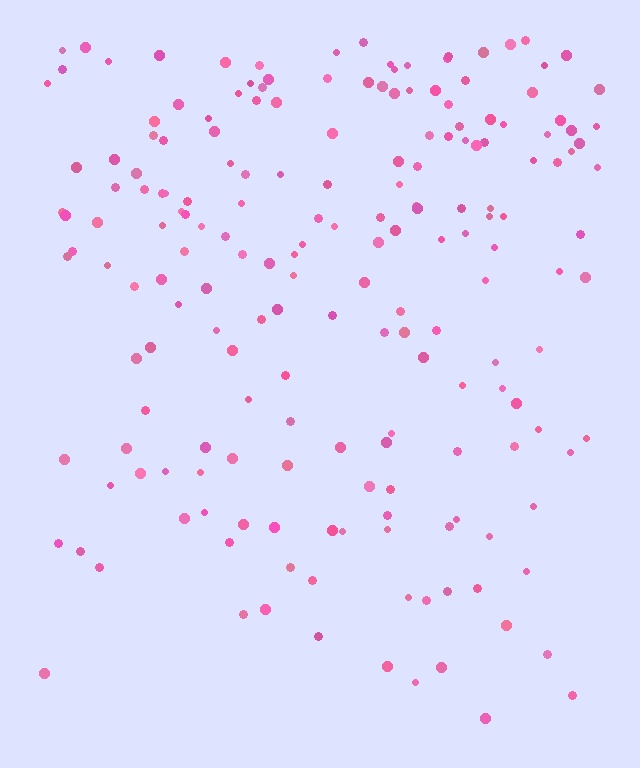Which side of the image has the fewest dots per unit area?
The bottom.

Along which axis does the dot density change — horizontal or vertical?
Vertical.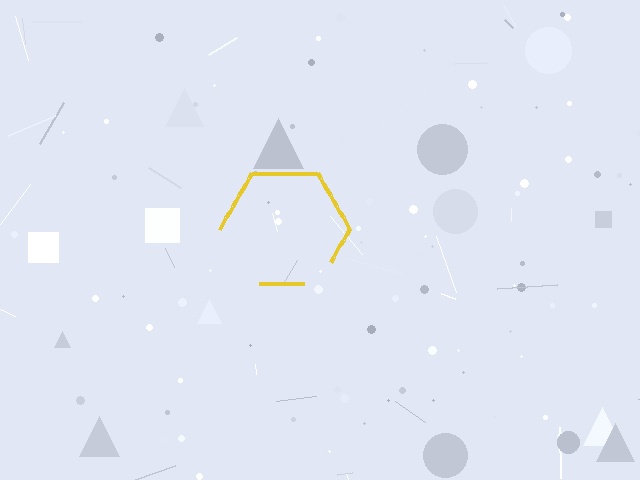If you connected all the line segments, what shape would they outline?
They would outline a hexagon.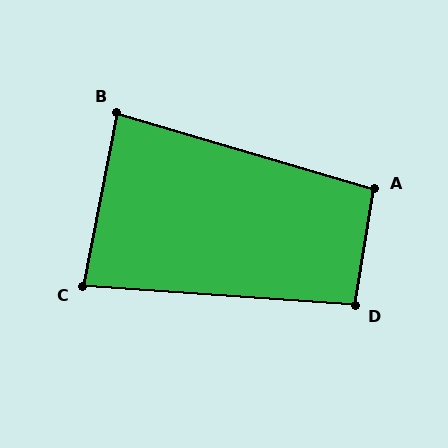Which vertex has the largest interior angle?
A, at approximately 97 degrees.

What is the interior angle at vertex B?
Approximately 85 degrees (acute).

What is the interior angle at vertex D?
Approximately 95 degrees (obtuse).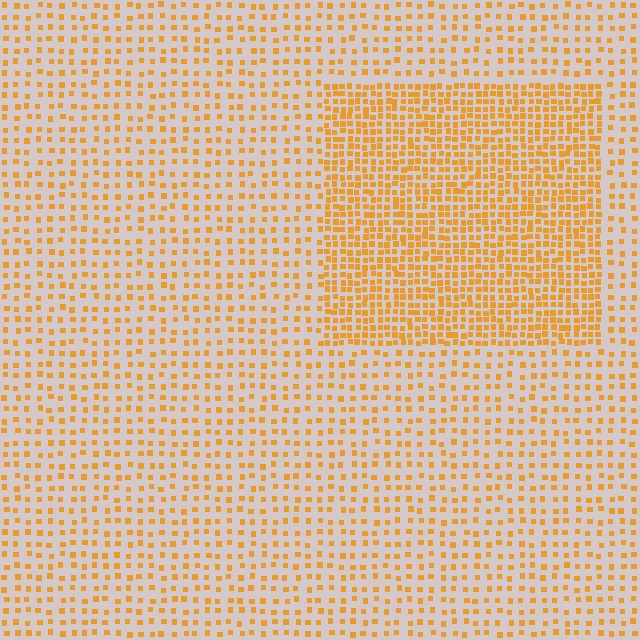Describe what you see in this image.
The image contains small orange elements arranged at two different densities. A rectangle-shaped region is visible where the elements are more densely packed than the surrounding area.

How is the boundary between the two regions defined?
The boundary is defined by a change in element density (approximately 2.2x ratio). All elements are the same color, size, and shape.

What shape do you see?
I see a rectangle.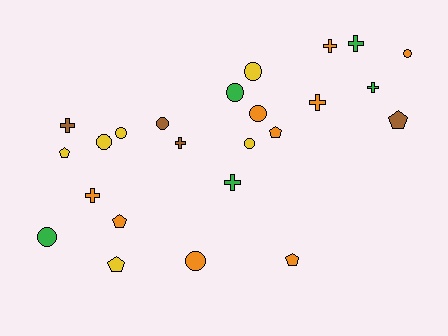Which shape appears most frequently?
Circle, with 10 objects.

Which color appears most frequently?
Orange, with 9 objects.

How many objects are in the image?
There are 24 objects.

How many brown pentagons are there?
There is 1 brown pentagon.